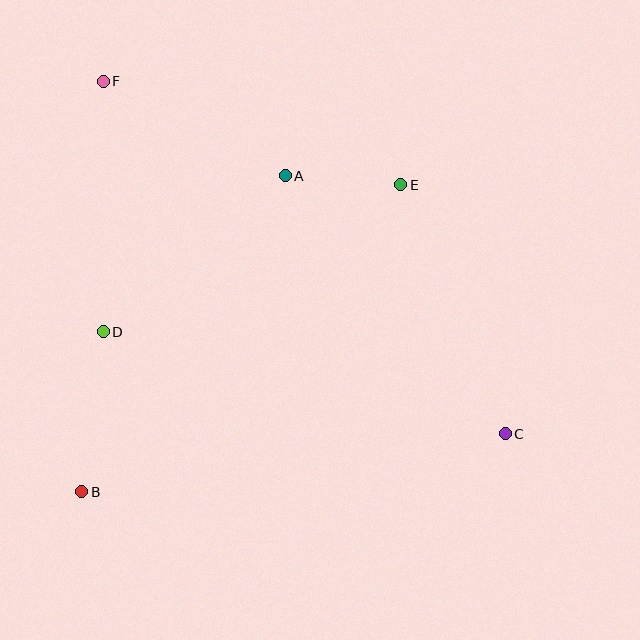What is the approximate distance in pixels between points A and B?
The distance between A and B is approximately 376 pixels.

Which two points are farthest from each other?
Points C and F are farthest from each other.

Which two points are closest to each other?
Points A and E are closest to each other.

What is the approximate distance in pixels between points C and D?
The distance between C and D is approximately 414 pixels.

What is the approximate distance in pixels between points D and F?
The distance between D and F is approximately 250 pixels.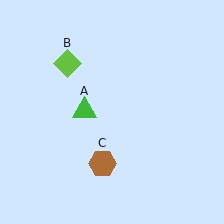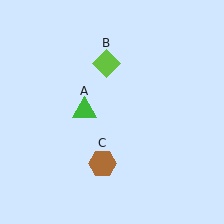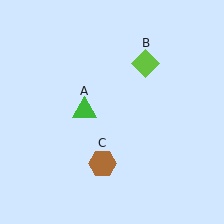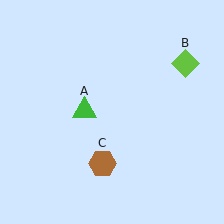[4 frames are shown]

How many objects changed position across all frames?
1 object changed position: lime diamond (object B).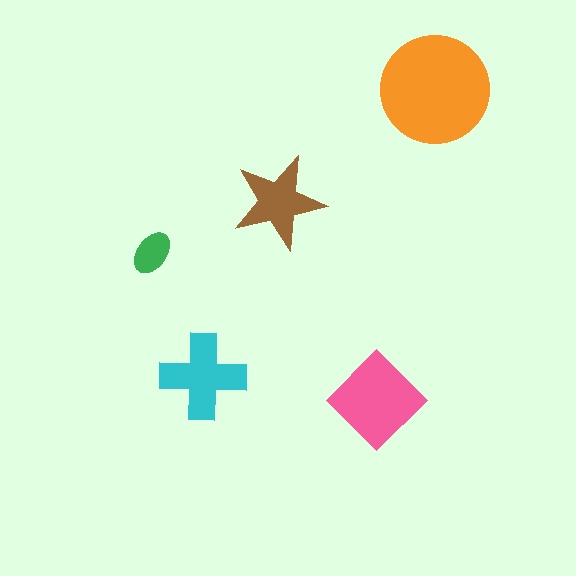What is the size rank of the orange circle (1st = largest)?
1st.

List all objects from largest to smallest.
The orange circle, the pink diamond, the cyan cross, the brown star, the green ellipse.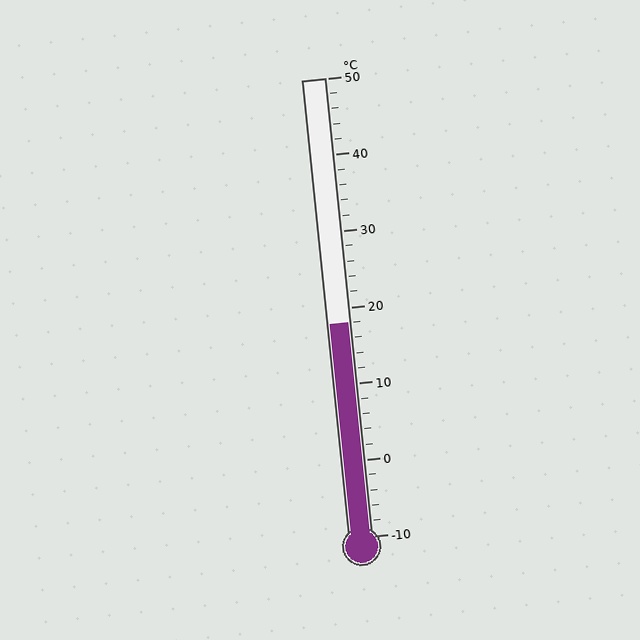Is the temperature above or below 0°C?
The temperature is above 0°C.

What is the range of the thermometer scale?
The thermometer scale ranges from -10°C to 50°C.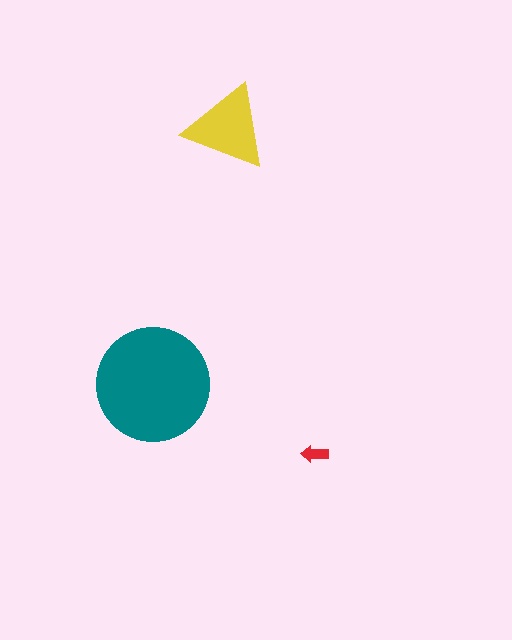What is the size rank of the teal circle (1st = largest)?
1st.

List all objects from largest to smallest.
The teal circle, the yellow triangle, the red arrow.